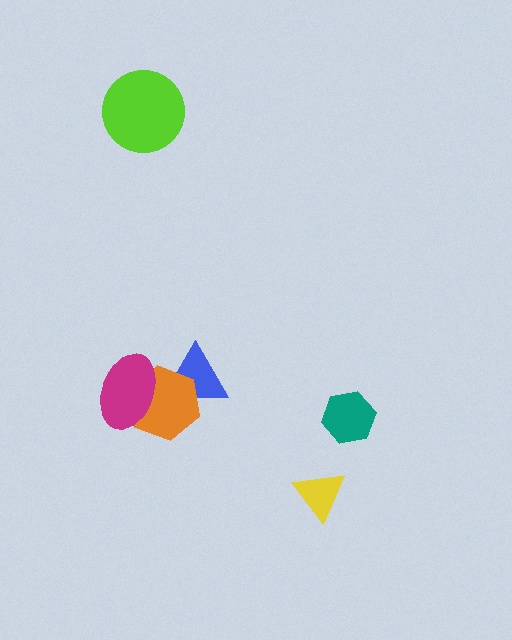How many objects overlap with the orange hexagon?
2 objects overlap with the orange hexagon.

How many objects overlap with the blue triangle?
2 objects overlap with the blue triangle.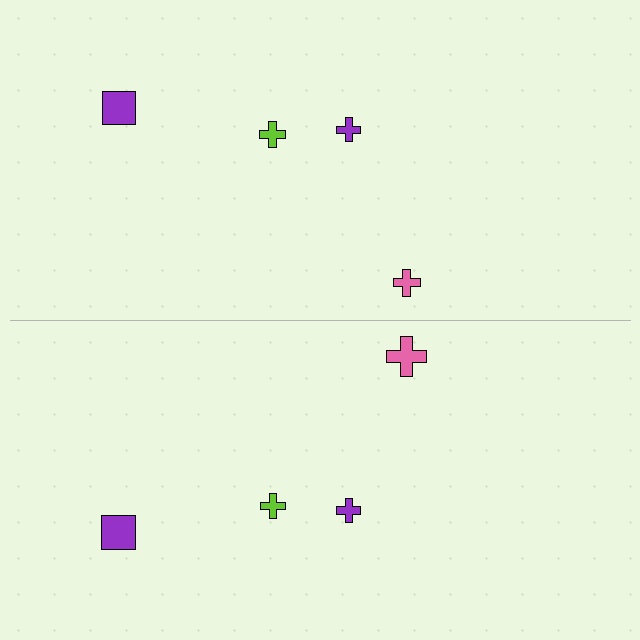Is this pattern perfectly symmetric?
No, the pattern is not perfectly symmetric. The pink cross on the bottom side has a different size than its mirror counterpart.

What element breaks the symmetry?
The pink cross on the bottom side has a different size than its mirror counterpart.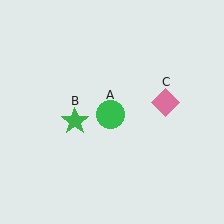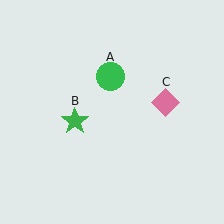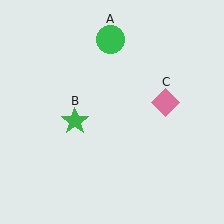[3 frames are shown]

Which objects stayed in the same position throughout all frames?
Green star (object B) and pink diamond (object C) remained stationary.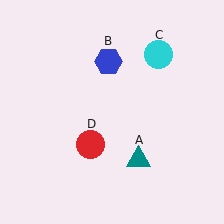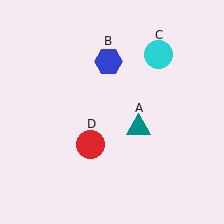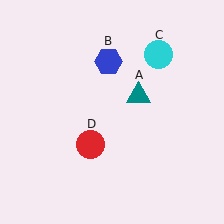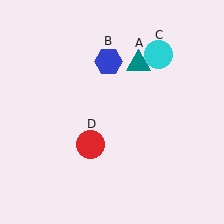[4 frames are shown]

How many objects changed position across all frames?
1 object changed position: teal triangle (object A).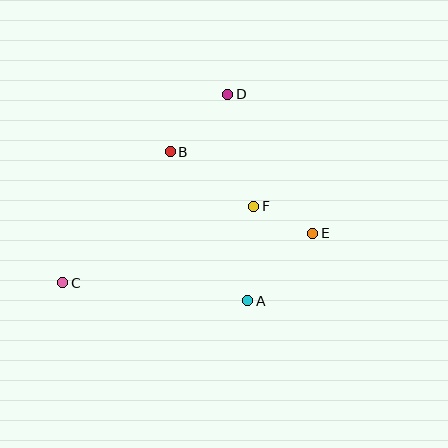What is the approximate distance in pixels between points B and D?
The distance between B and D is approximately 82 pixels.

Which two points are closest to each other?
Points E and F are closest to each other.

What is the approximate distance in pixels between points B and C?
The distance between B and C is approximately 169 pixels.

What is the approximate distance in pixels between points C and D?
The distance between C and D is approximately 251 pixels.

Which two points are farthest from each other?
Points C and E are farthest from each other.